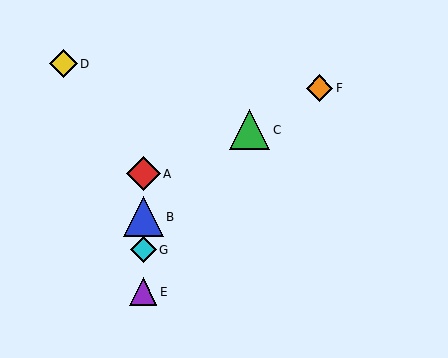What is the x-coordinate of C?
Object C is at x≈250.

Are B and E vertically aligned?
Yes, both are at x≈143.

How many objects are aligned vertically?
4 objects (A, B, E, G) are aligned vertically.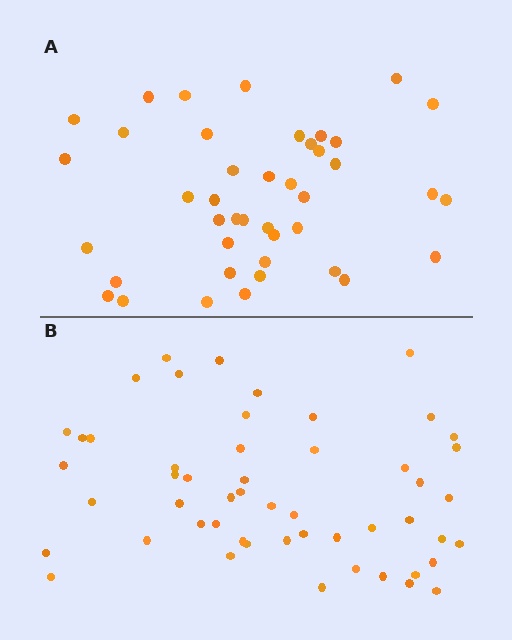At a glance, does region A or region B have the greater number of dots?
Region B (the bottom region) has more dots.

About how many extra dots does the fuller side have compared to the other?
Region B has roughly 10 or so more dots than region A.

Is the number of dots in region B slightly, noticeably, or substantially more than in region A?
Region B has only slightly more — the two regions are fairly close. The ratio is roughly 1.2 to 1.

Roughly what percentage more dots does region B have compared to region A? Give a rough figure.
About 25% more.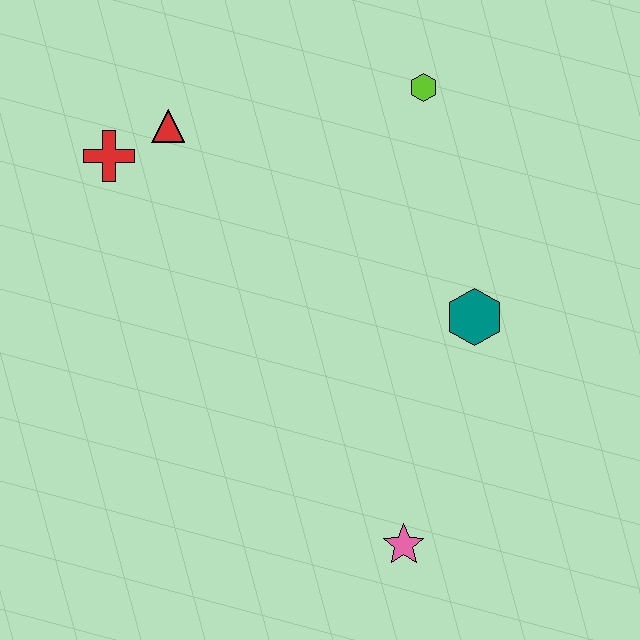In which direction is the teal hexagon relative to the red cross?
The teal hexagon is to the right of the red cross.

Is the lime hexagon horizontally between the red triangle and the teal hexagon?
Yes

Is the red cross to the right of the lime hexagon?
No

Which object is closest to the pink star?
The teal hexagon is closest to the pink star.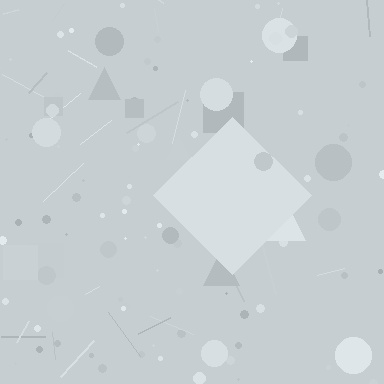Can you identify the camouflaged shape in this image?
The camouflaged shape is a diamond.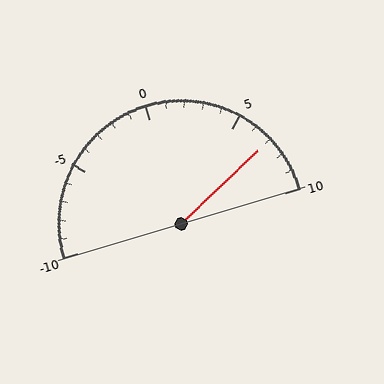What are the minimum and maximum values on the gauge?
The gauge ranges from -10 to 10.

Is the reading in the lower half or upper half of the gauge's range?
The reading is in the upper half of the range (-10 to 10).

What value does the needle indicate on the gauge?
The needle indicates approximately 7.